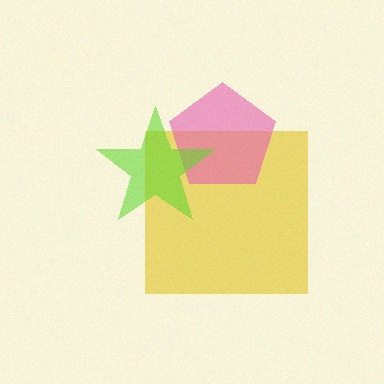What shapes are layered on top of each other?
The layered shapes are: a yellow square, a pink pentagon, a lime star.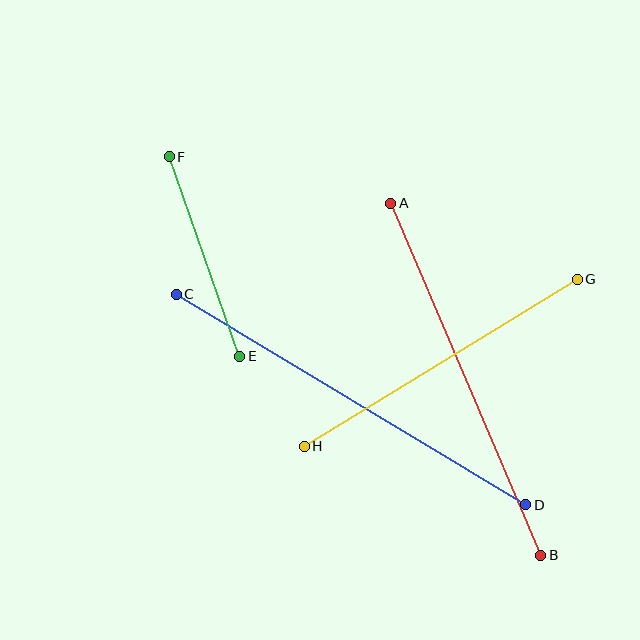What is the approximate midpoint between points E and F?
The midpoint is at approximately (205, 256) pixels.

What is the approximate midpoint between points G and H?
The midpoint is at approximately (441, 363) pixels.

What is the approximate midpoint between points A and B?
The midpoint is at approximately (466, 379) pixels.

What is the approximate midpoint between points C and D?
The midpoint is at approximately (351, 400) pixels.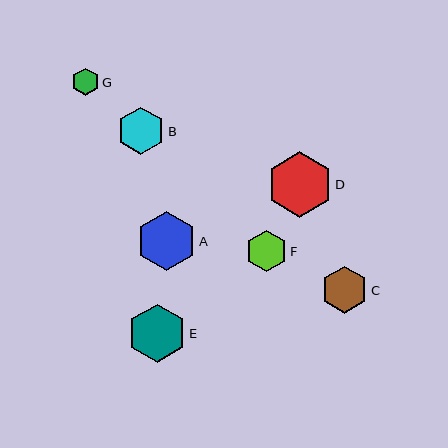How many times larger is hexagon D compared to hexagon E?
Hexagon D is approximately 1.1 times the size of hexagon E.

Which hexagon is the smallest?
Hexagon G is the smallest with a size of approximately 27 pixels.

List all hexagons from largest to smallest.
From largest to smallest: D, A, E, B, C, F, G.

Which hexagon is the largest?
Hexagon D is the largest with a size of approximately 66 pixels.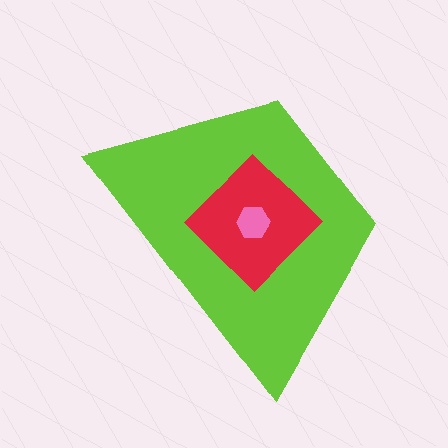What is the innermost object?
The pink hexagon.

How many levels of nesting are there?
3.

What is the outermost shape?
The lime trapezoid.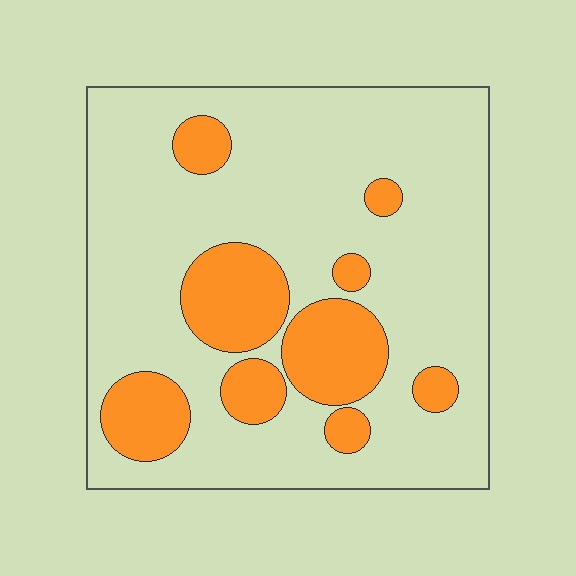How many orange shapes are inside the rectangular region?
9.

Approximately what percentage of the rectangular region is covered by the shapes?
Approximately 25%.